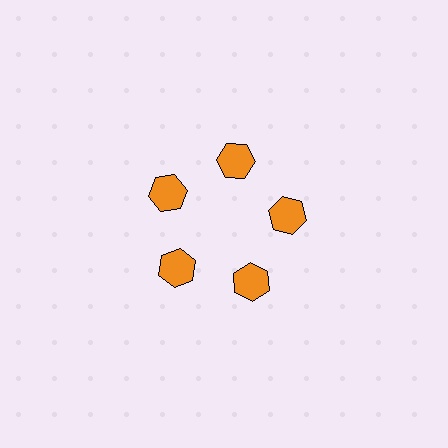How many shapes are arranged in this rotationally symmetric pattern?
There are 5 shapes, arranged in 5 groups of 1.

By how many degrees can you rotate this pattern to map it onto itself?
The pattern maps onto itself every 72 degrees of rotation.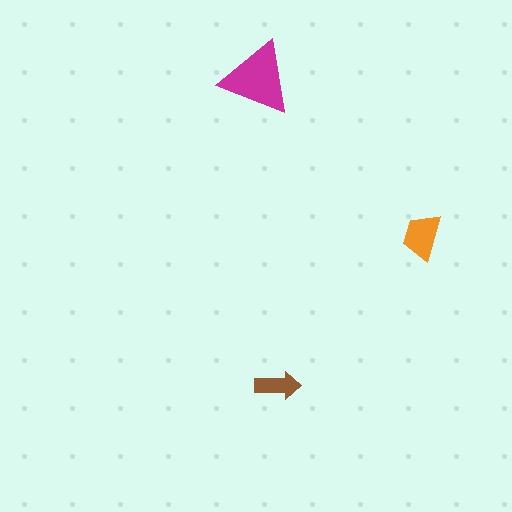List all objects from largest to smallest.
The magenta triangle, the orange trapezoid, the brown arrow.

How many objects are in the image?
There are 3 objects in the image.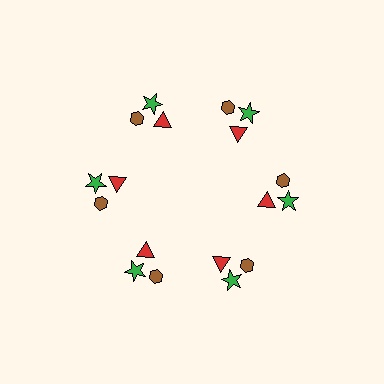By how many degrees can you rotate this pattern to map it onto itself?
The pattern maps onto itself every 60 degrees of rotation.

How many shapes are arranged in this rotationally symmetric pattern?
There are 18 shapes, arranged in 6 groups of 3.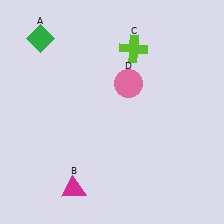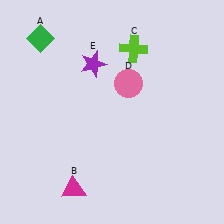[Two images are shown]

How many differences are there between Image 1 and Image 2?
There is 1 difference between the two images.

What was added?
A purple star (E) was added in Image 2.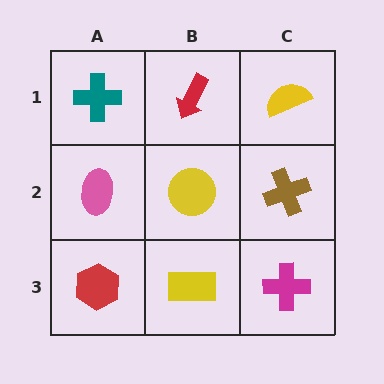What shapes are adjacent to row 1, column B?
A yellow circle (row 2, column B), a teal cross (row 1, column A), a yellow semicircle (row 1, column C).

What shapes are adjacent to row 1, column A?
A pink ellipse (row 2, column A), a red arrow (row 1, column B).